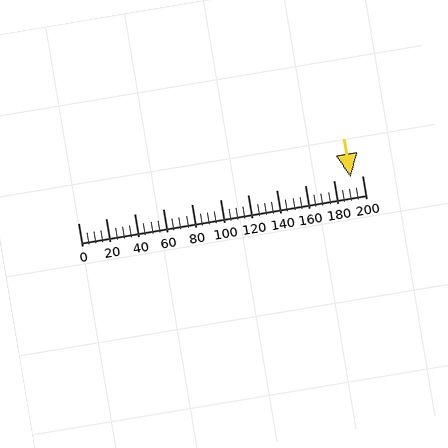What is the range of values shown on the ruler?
The ruler shows values from 0 to 200.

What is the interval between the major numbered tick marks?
The major tick marks are spaced 20 units apart.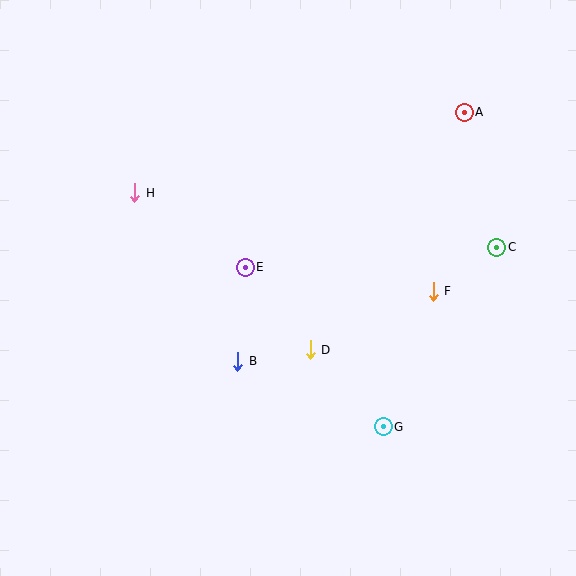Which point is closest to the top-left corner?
Point H is closest to the top-left corner.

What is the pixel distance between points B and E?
The distance between B and E is 94 pixels.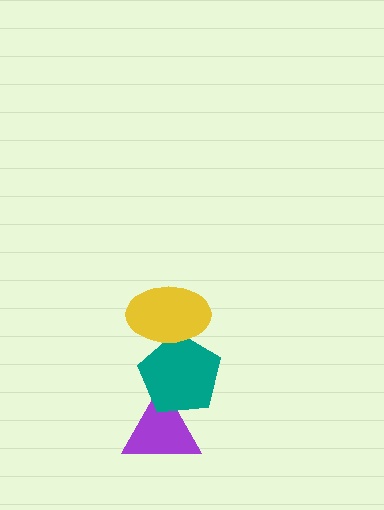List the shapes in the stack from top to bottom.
From top to bottom: the yellow ellipse, the teal pentagon, the purple triangle.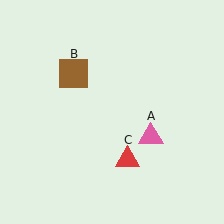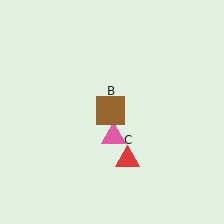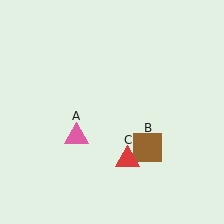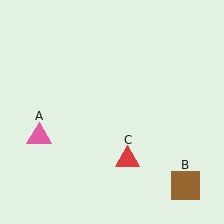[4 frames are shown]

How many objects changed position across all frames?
2 objects changed position: pink triangle (object A), brown square (object B).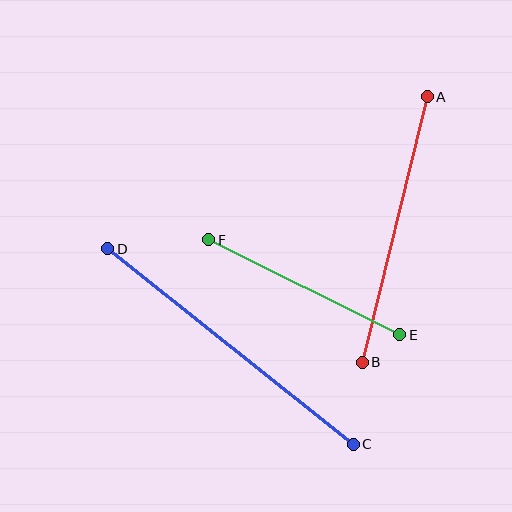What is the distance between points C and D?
The distance is approximately 313 pixels.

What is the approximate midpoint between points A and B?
The midpoint is at approximately (395, 230) pixels.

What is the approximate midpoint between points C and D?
The midpoint is at approximately (231, 347) pixels.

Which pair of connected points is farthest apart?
Points C and D are farthest apart.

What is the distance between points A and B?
The distance is approximately 273 pixels.